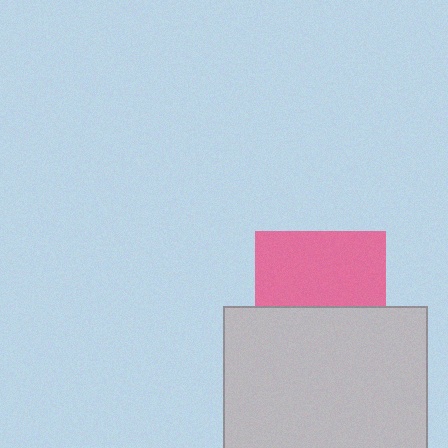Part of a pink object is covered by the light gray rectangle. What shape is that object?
It is a square.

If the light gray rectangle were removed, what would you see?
You would see the complete pink square.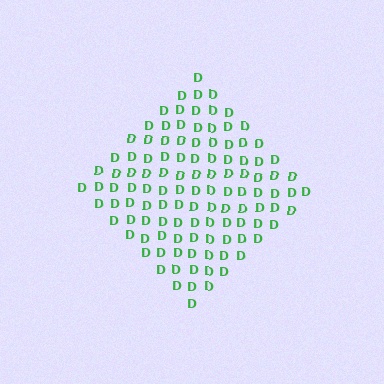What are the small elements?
The small elements are letter D's.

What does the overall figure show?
The overall figure shows a diamond.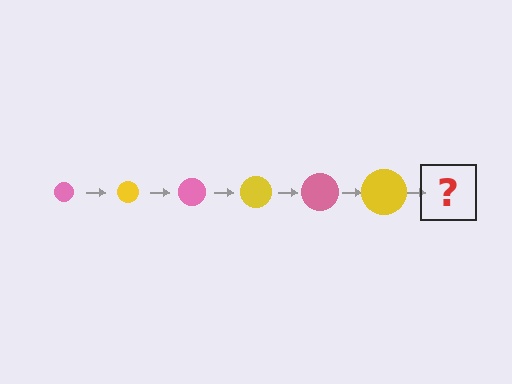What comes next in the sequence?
The next element should be a pink circle, larger than the previous one.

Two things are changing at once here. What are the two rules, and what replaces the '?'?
The two rules are that the circle grows larger each step and the color cycles through pink and yellow. The '?' should be a pink circle, larger than the previous one.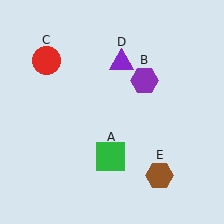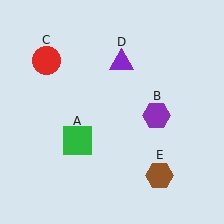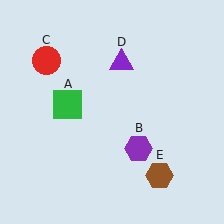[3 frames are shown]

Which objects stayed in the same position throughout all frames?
Red circle (object C) and purple triangle (object D) and brown hexagon (object E) remained stationary.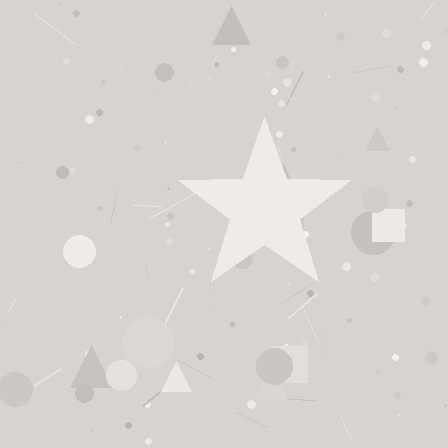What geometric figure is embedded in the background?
A star is embedded in the background.